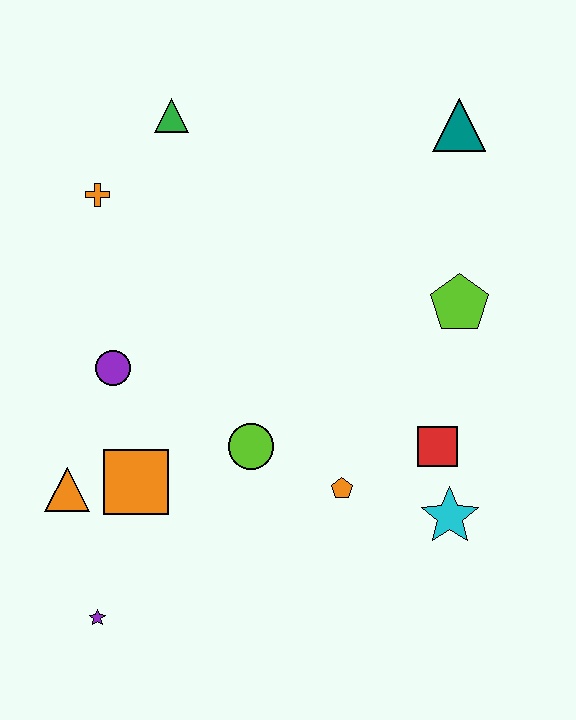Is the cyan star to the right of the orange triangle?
Yes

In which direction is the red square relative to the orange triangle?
The red square is to the right of the orange triangle.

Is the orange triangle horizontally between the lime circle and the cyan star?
No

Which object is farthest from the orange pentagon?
The green triangle is farthest from the orange pentagon.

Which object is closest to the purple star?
The orange triangle is closest to the purple star.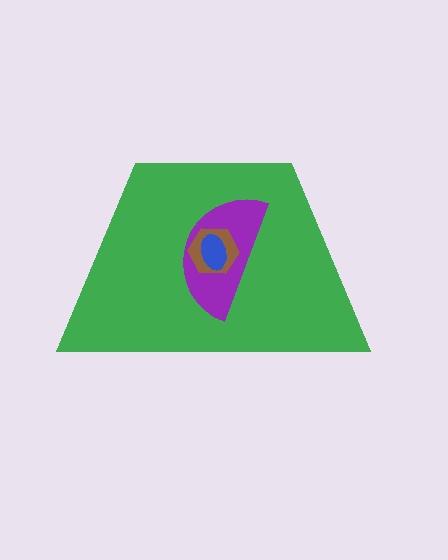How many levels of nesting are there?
4.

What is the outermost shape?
The green trapezoid.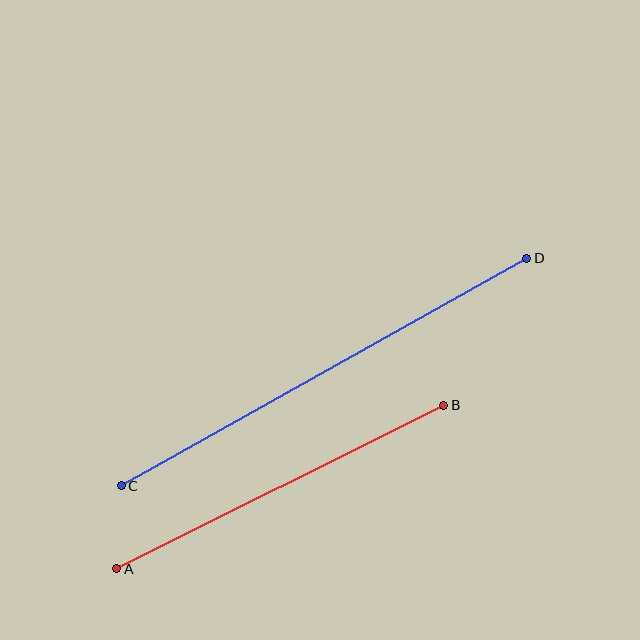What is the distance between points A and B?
The distance is approximately 365 pixels.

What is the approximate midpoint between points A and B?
The midpoint is at approximately (280, 487) pixels.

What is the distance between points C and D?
The distance is approximately 465 pixels.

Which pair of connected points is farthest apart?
Points C and D are farthest apart.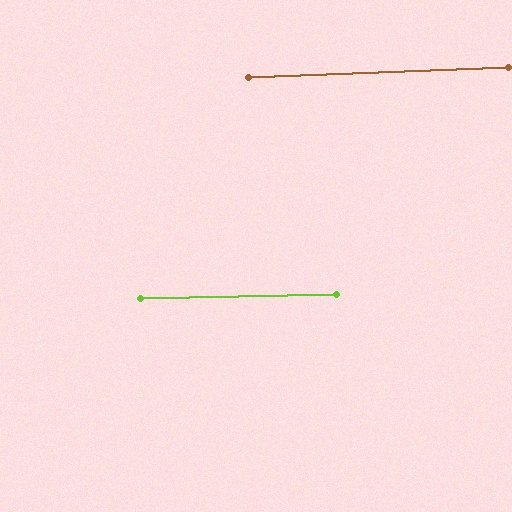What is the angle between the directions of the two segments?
Approximately 1 degree.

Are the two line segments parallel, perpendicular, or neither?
Parallel — their directions differ by only 0.9°.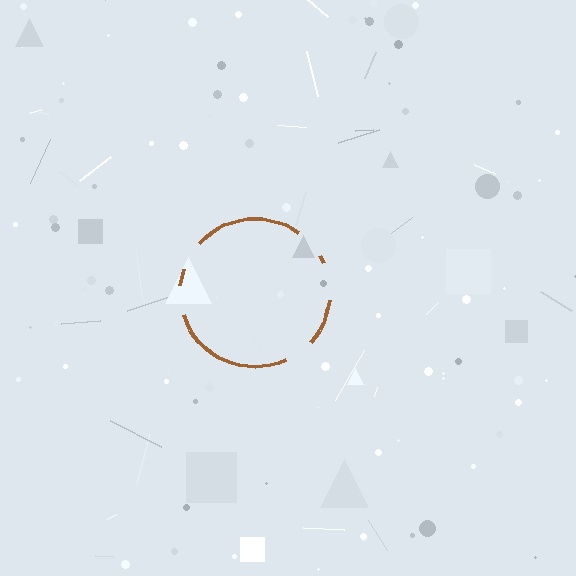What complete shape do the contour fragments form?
The contour fragments form a circle.